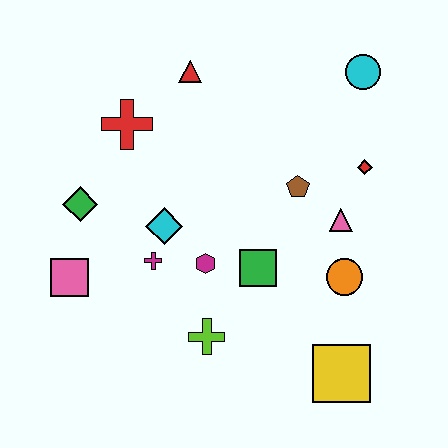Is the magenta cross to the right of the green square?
No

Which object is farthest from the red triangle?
The yellow square is farthest from the red triangle.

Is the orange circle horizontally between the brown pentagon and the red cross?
No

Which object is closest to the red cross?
The red triangle is closest to the red cross.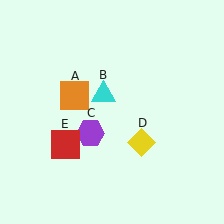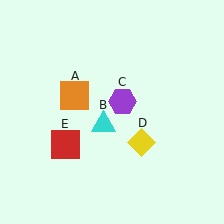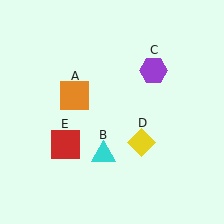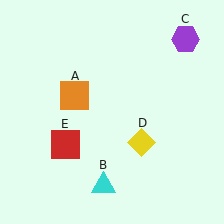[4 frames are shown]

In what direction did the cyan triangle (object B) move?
The cyan triangle (object B) moved down.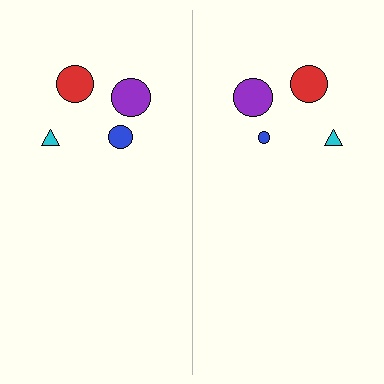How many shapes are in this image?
There are 8 shapes in this image.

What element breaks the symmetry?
The blue circle on the right side has a different size than its mirror counterpart.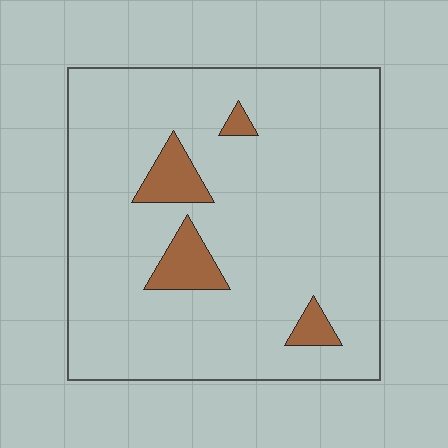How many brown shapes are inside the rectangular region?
4.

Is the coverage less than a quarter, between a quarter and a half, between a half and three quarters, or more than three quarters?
Less than a quarter.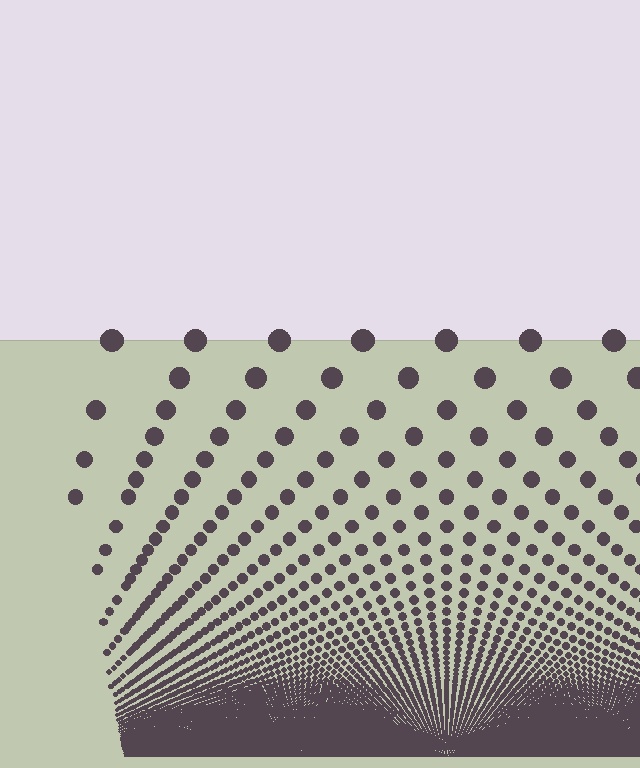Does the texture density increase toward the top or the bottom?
Density increases toward the bottom.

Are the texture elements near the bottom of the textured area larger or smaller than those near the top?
Smaller. The gradient is inverted — elements near the bottom are smaller and denser.